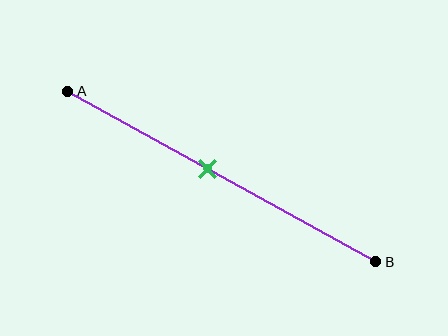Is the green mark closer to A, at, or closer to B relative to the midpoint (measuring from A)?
The green mark is closer to point A than the midpoint of segment AB.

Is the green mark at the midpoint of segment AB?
No, the mark is at about 45% from A, not at the 50% midpoint.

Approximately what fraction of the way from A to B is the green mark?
The green mark is approximately 45% of the way from A to B.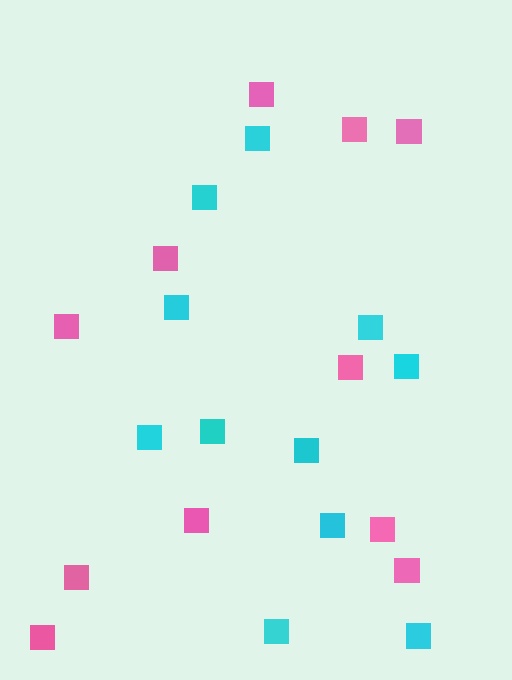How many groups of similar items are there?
There are 2 groups: one group of cyan squares (11) and one group of pink squares (11).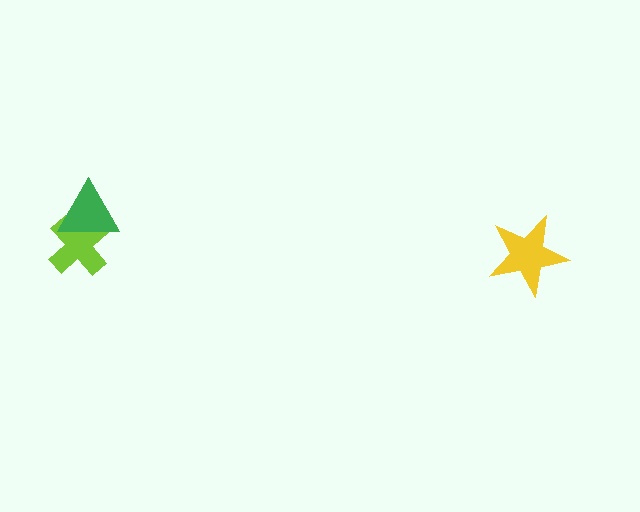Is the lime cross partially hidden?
Yes, it is partially covered by another shape.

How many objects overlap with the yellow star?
0 objects overlap with the yellow star.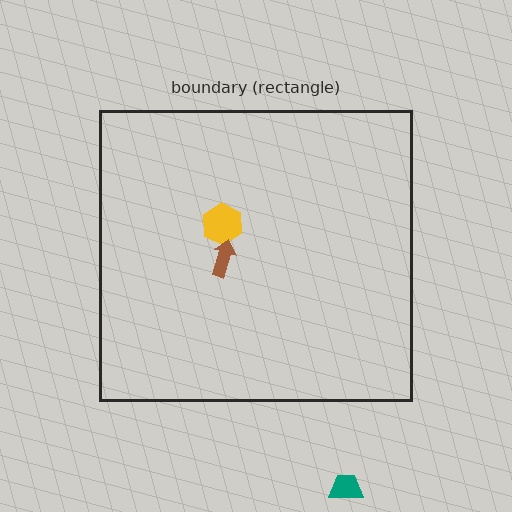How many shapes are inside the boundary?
2 inside, 1 outside.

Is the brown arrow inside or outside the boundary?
Inside.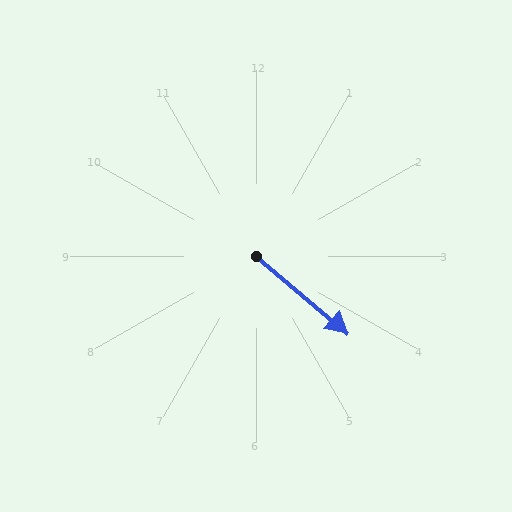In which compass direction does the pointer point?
Southeast.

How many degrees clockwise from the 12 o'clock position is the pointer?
Approximately 130 degrees.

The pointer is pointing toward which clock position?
Roughly 4 o'clock.